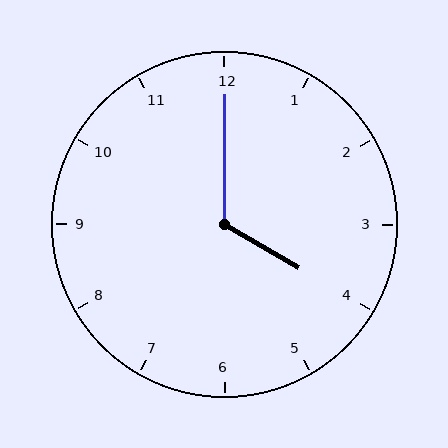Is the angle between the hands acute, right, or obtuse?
It is obtuse.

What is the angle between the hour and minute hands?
Approximately 120 degrees.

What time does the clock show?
4:00.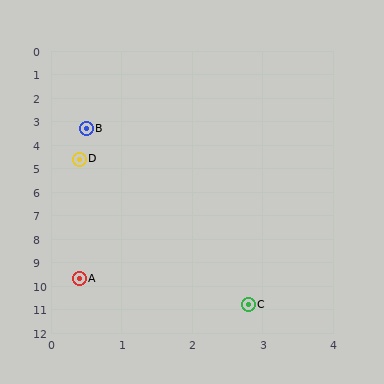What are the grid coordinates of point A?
Point A is at approximately (0.4, 9.7).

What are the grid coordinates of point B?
Point B is at approximately (0.5, 3.3).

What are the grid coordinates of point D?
Point D is at approximately (0.4, 4.6).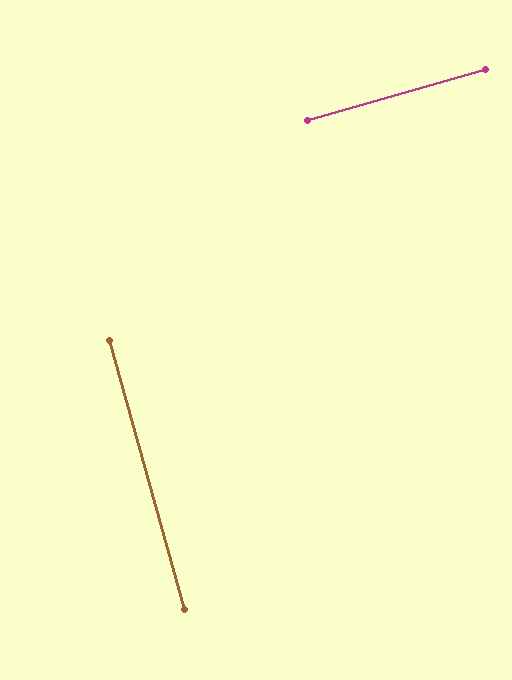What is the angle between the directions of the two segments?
Approximately 89 degrees.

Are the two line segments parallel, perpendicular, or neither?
Perpendicular — they meet at approximately 89°.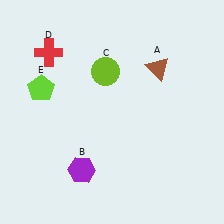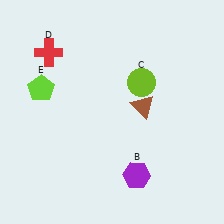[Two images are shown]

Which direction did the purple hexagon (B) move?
The purple hexagon (B) moved right.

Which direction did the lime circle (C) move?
The lime circle (C) moved right.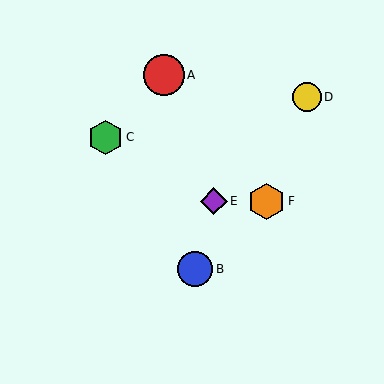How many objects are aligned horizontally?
2 objects (E, F) are aligned horizontally.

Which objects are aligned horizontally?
Objects E, F are aligned horizontally.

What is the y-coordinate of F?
Object F is at y≈201.